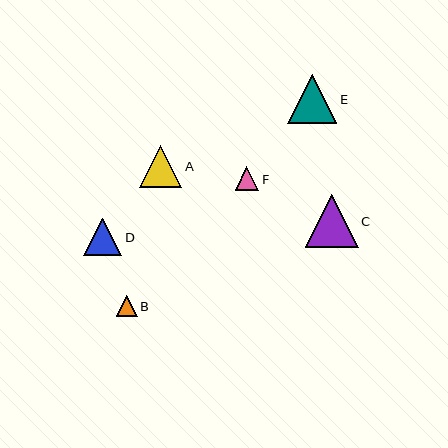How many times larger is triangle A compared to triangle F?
Triangle A is approximately 1.8 times the size of triangle F.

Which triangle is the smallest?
Triangle B is the smallest with a size of approximately 21 pixels.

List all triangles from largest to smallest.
From largest to smallest: C, E, A, D, F, B.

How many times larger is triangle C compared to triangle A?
Triangle C is approximately 1.3 times the size of triangle A.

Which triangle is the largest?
Triangle C is the largest with a size of approximately 53 pixels.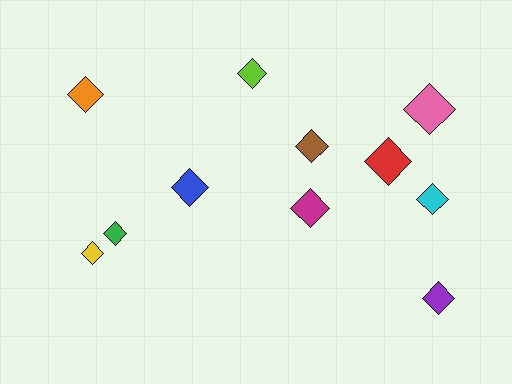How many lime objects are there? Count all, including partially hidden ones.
There is 1 lime object.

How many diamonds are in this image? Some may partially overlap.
There are 11 diamonds.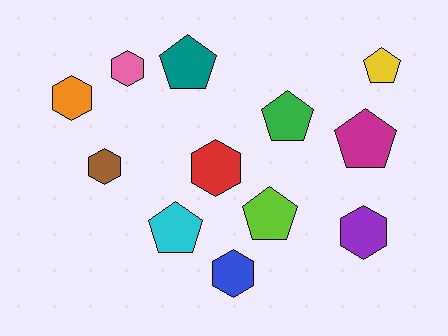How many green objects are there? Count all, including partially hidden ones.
There is 1 green object.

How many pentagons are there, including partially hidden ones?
There are 6 pentagons.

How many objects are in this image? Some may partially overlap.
There are 12 objects.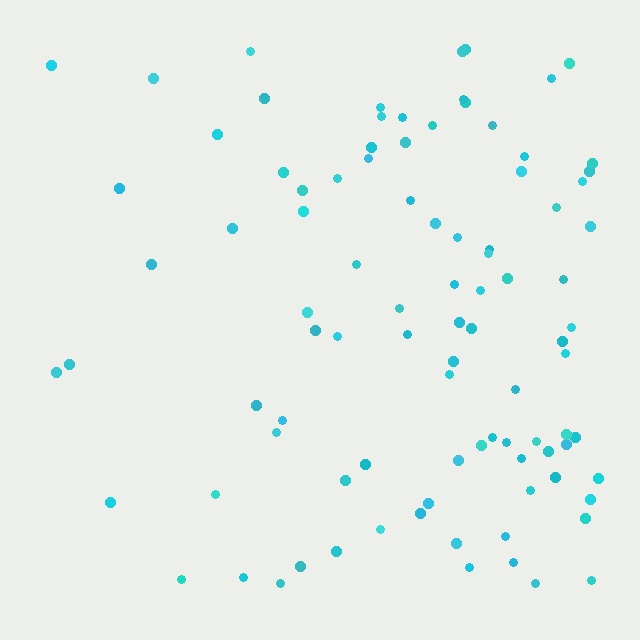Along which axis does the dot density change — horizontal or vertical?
Horizontal.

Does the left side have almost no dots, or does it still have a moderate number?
Still a moderate number, just noticeably fewer than the right.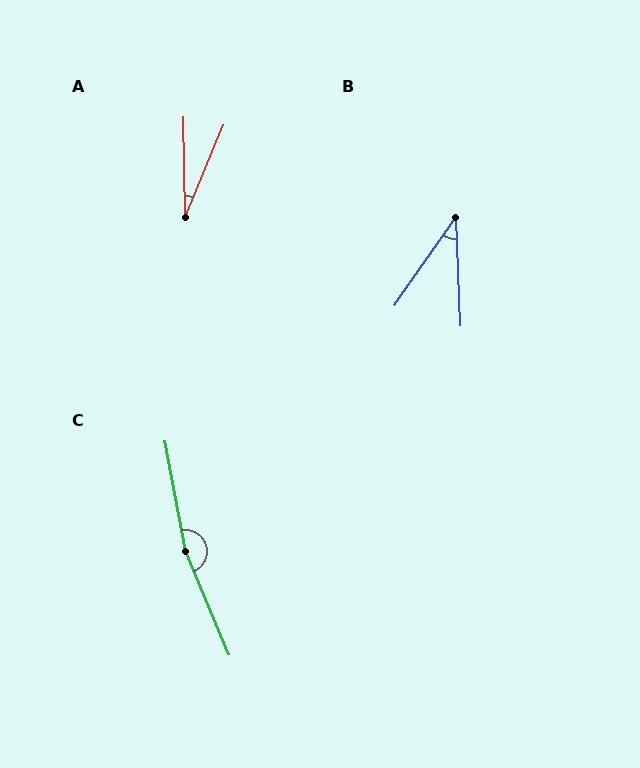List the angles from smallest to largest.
A (23°), B (37°), C (168°).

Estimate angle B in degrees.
Approximately 37 degrees.